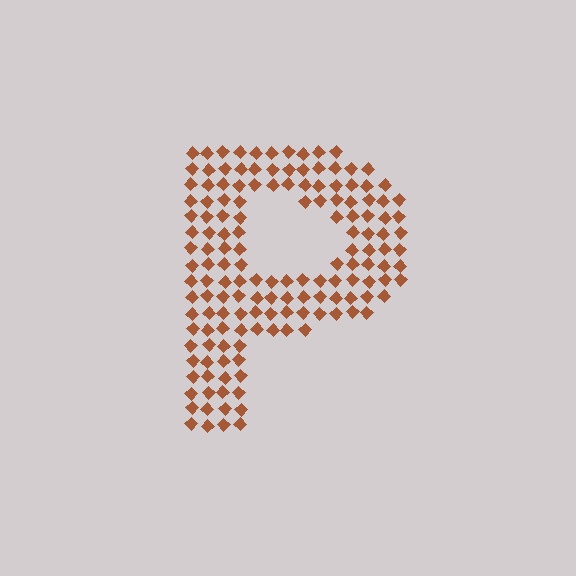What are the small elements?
The small elements are diamonds.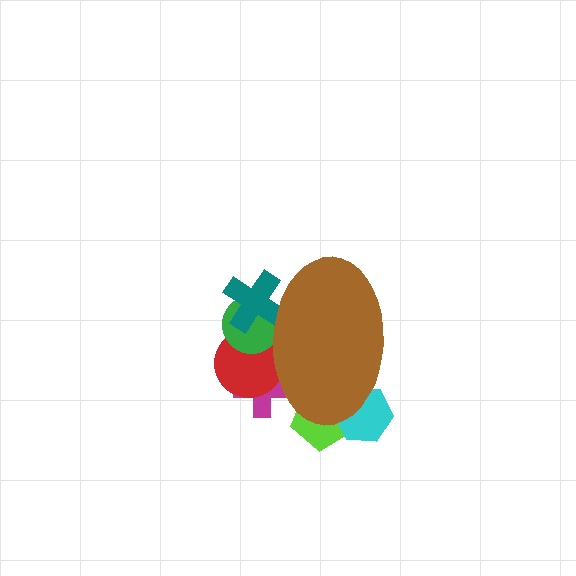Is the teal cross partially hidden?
Yes, the teal cross is partially hidden behind the brown ellipse.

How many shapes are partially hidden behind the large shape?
6 shapes are partially hidden.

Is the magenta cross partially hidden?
Yes, the magenta cross is partially hidden behind the brown ellipse.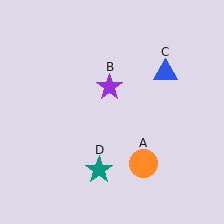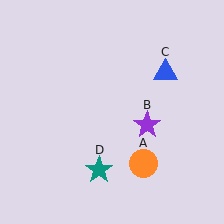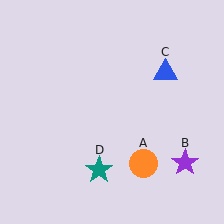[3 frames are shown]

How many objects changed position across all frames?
1 object changed position: purple star (object B).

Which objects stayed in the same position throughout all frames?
Orange circle (object A) and blue triangle (object C) and teal star (object D) remained stationary.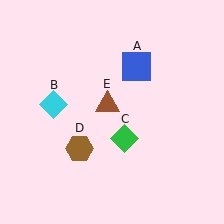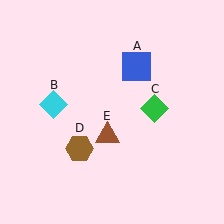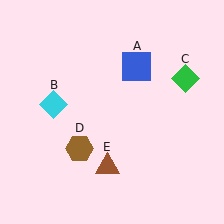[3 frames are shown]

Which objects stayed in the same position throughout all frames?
Blue square (object A) and cyan diamond (object B) and brown hexagon (object D) remained stationary.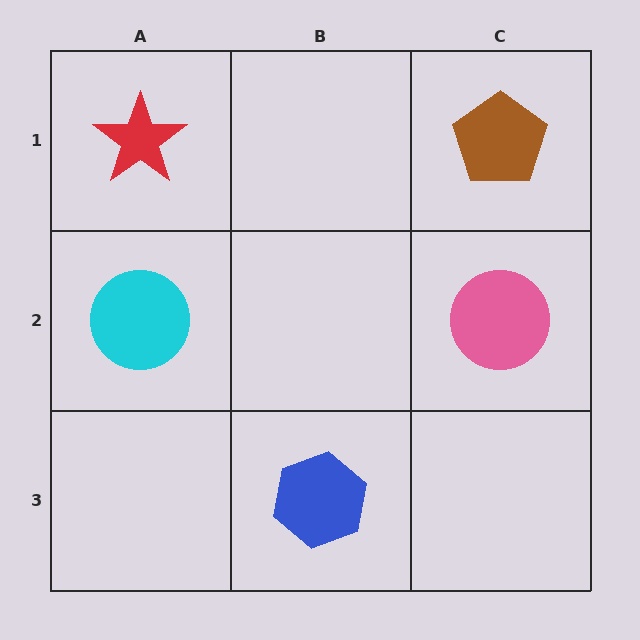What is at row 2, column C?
A pink circle.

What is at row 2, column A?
A cyan circle.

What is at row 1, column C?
A brown pentagon.